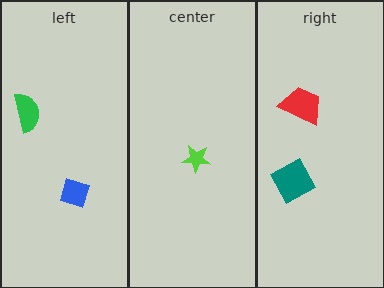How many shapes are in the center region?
1.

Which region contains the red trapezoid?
The right region.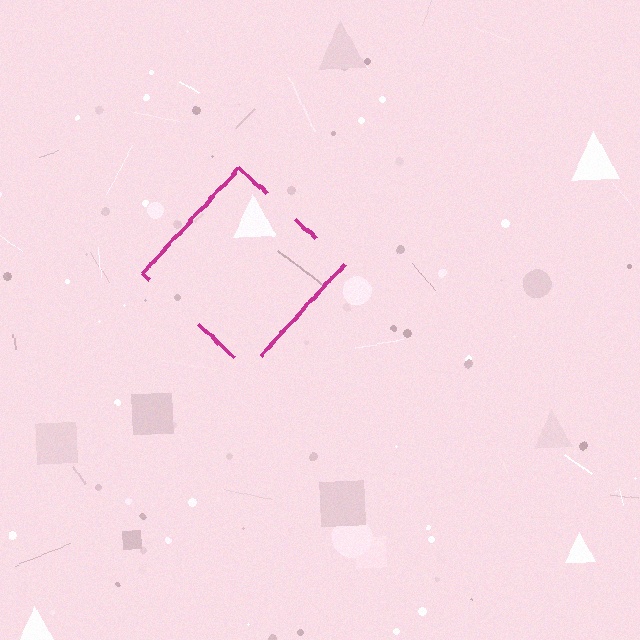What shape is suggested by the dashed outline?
The dashed outline suggests a diamond.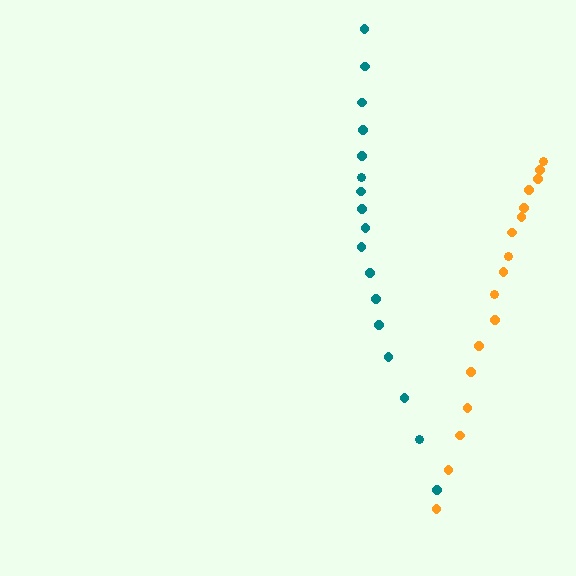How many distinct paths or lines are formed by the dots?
There are 2 distinct paths.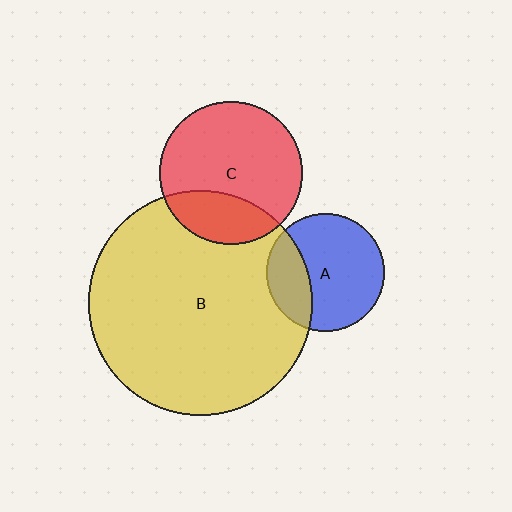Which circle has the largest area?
Circle B (yellow).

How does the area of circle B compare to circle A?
Approximately 3.6 times.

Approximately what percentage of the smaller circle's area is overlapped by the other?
Approximately 30%.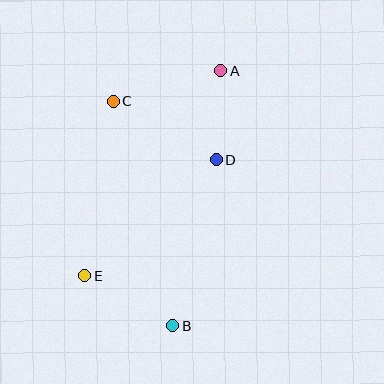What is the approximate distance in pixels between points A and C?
The distance between A and C is approximately 111 pixels.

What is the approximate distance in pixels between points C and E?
The distance between C and E is approximately 177 pixels.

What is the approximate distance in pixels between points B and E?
The distance between B and E is approximately 101 pixels.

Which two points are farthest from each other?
Points A and B are farthest from each other.